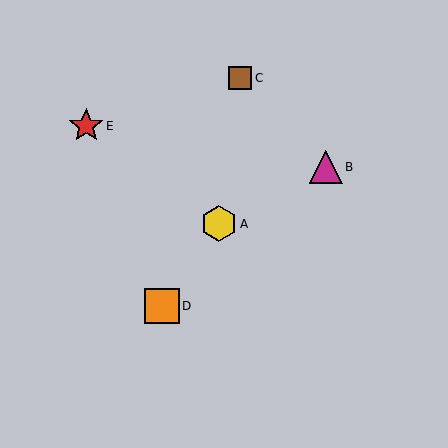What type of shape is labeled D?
Shape D is an orange square.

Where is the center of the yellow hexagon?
The center of the yellow hexagon is at (219, 224).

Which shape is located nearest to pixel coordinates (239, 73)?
The brown square (labeled C) at (240, 78) is nearest to that location.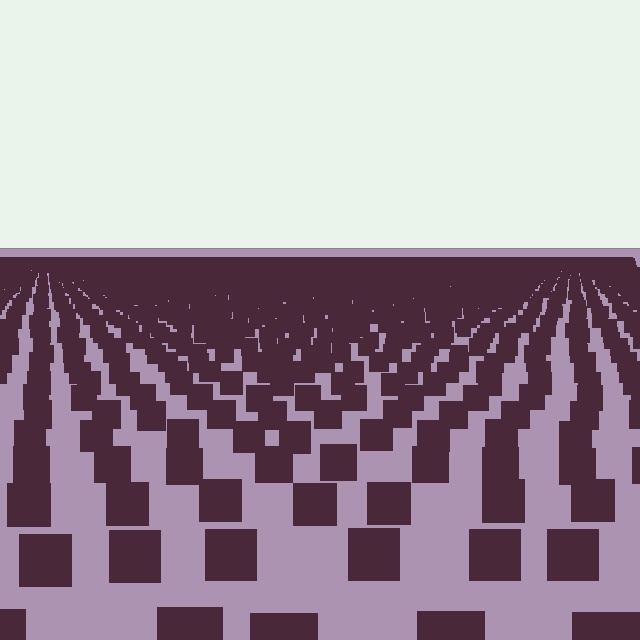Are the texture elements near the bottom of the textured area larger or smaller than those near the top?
Larger. Near the bottom, elements are closer to the viewer and appear at a bigger on-screen size.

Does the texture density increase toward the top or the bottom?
Density increases toward the top.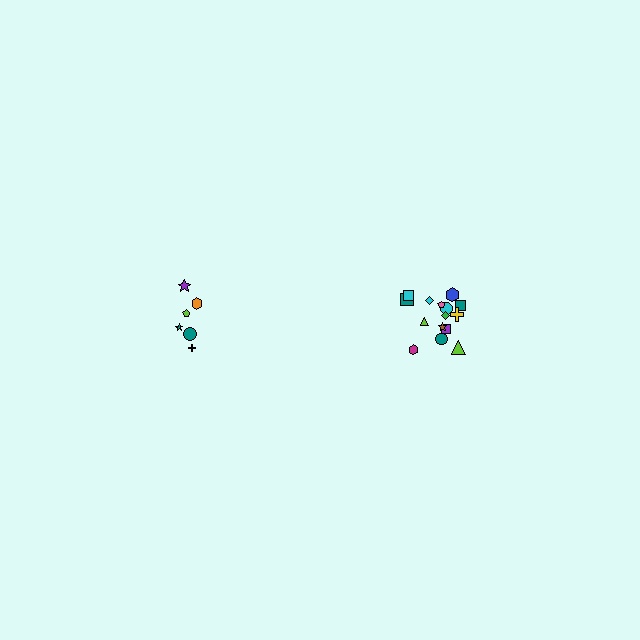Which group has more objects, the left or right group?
The right group.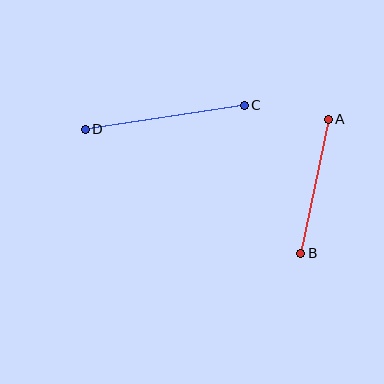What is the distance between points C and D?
The distance is approximately 161 pixels.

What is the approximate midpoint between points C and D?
The midpoint is at approximately (165, 117) pixels.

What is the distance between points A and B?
The distance is approximately 137 pixels.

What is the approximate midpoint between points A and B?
The midpoint is at approximately (315, 186) pixels.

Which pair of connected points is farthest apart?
Points C and D are farthest apart.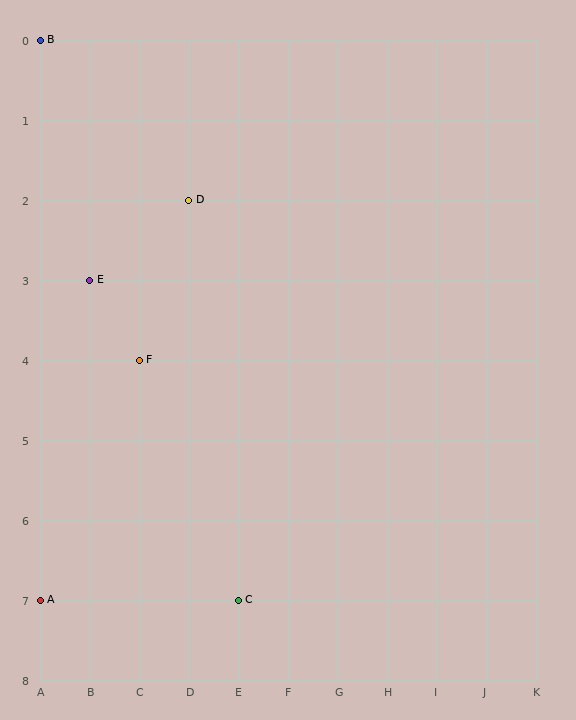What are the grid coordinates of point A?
Point A is at grid coordinates (A, 7).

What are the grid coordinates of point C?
Point C is at grid coordinates (E, 7).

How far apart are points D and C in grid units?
Points D and C are 1 column and 5 rows apart (about 5.1 grid units diagonally).